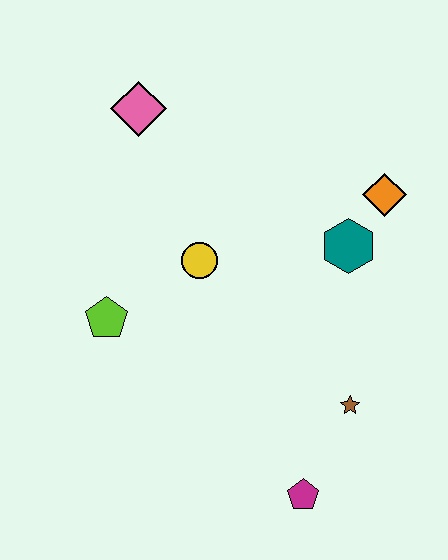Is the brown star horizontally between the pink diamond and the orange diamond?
Yes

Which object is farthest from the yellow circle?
The magenta pentagon is farthest from the yellow circle.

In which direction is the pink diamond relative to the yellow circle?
The pink diamond is above the yellow circle.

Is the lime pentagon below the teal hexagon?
Yes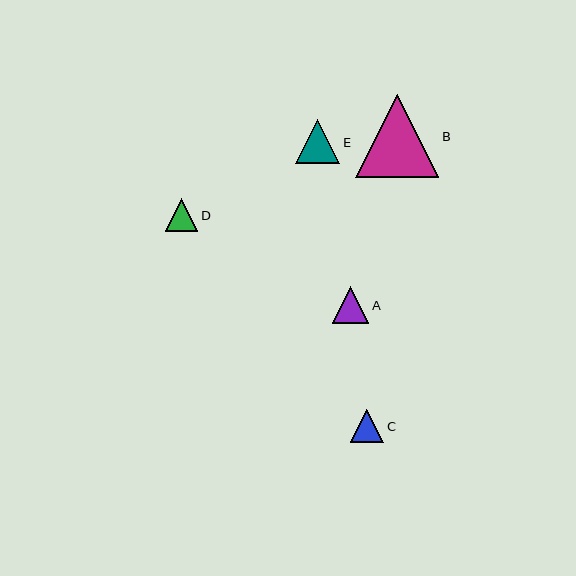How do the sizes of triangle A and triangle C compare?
Triangle A and triangle C are approximately the same size.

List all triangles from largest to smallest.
From largest to smallest: B, E, A, C, D.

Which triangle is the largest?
Triangle B is the largest with a size of approximately 83 pixels.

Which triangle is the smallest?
Triangle D is the smallest with a size of approximately 32 pixels.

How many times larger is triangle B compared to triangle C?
Triangle B is approximately 2.5 times the size of triangle C.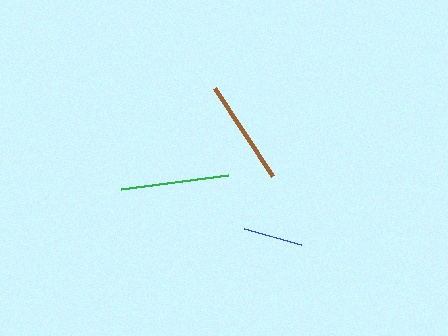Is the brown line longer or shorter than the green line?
The green line is longer than the brown line.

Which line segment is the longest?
The green line is the longest at approximately 108 pixels.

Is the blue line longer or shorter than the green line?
The green line is longer than the blue line.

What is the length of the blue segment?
The blue segment is approximately 60 pixels long.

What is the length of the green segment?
The green segment is approximately 108 pixels long.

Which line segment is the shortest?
The blue line is the shortest at approximately 60 pixels.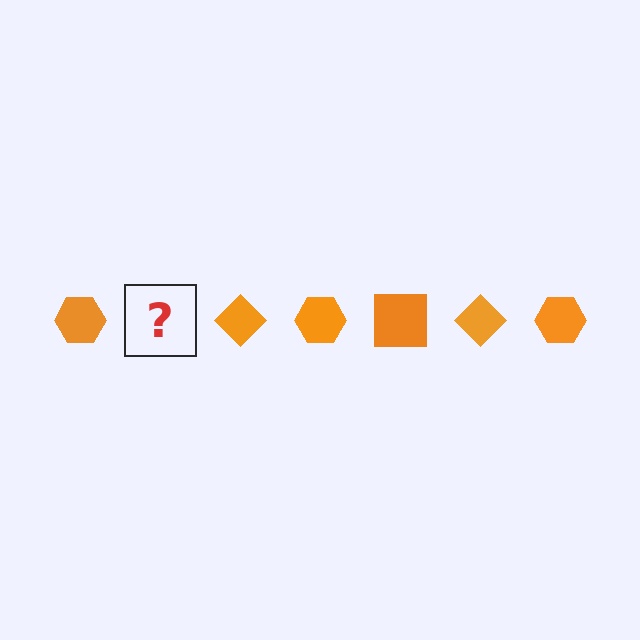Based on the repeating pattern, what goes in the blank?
The blank should be an orange square.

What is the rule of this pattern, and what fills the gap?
The rule is that the pattern cycles through hexagon, square, diamond shapes in orange. The gap should be filled with an orange square.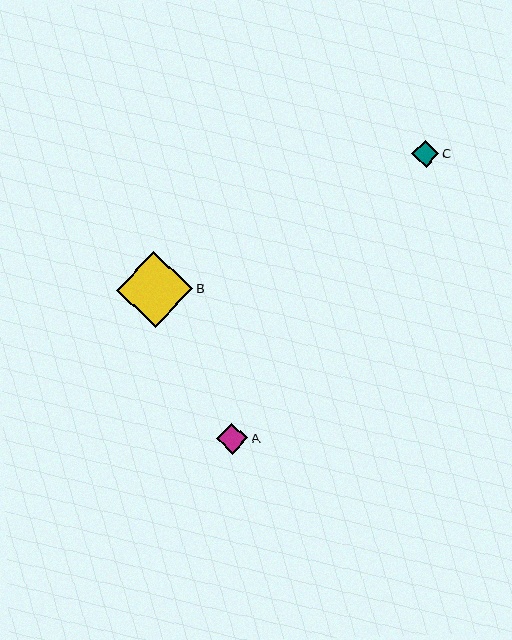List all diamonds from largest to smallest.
From largest to smallest: B, A, C.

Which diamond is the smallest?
Diamond C is the smallest with a size of approximately 27 pixels.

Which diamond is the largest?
Diamond B is the largest with a size of approximately 76 pixels.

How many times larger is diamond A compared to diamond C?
Diamond A is approximately 1.2 times the size of diamond C.